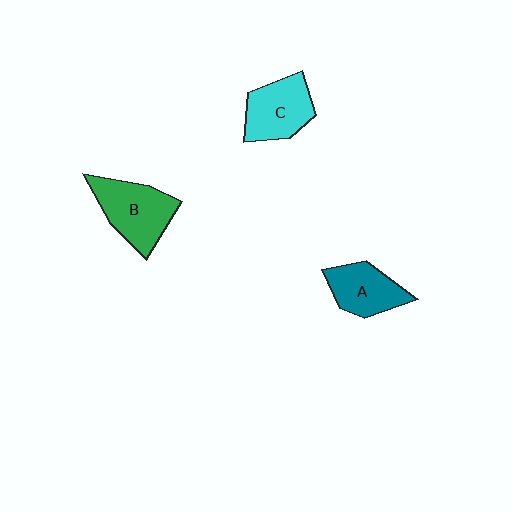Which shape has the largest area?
Shape B (green).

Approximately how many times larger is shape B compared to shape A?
Approximately 1.3 times.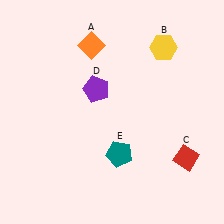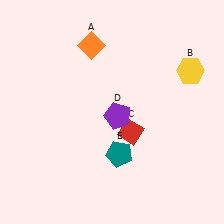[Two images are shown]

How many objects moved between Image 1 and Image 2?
3 objects moved between the two images.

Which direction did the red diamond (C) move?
The red diamond (C) moved left.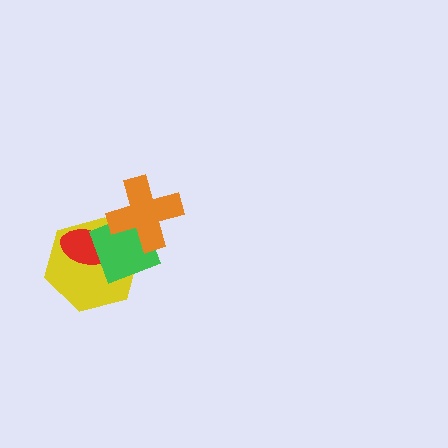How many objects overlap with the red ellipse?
2 objects overlap with the red ellipse.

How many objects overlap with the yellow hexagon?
3 objects overlap with the yellow hexagon.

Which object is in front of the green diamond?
The orange cross is in front of the green diamond.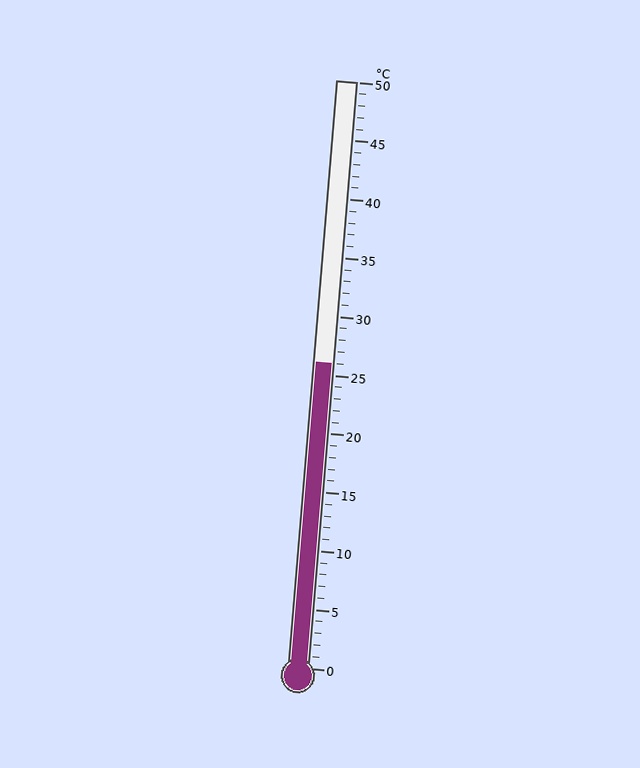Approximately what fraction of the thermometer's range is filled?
The thermometer is filled to approximately 50% of its range.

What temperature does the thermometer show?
The thermometer shows approximately 26°C.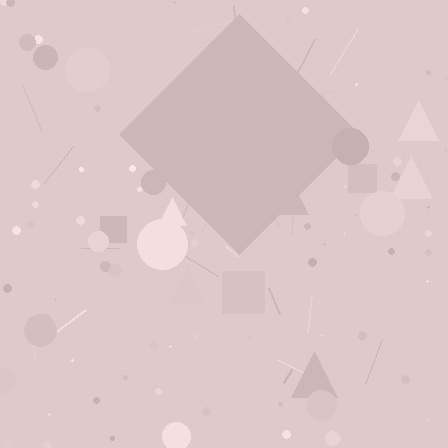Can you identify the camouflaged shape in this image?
The camouflaged shape is a diamond.